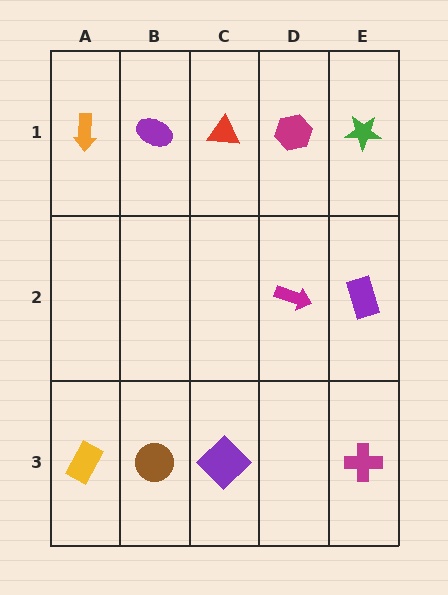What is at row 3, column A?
A yellow rectangle.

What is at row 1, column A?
An orange arrow.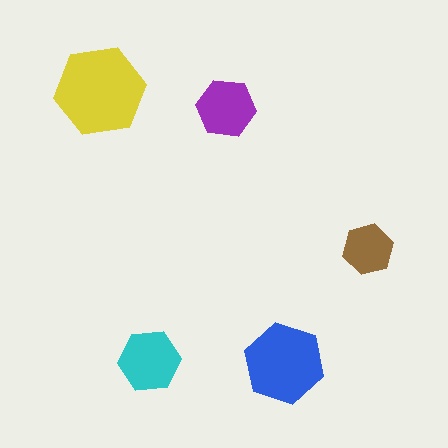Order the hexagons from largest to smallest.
the yellow one, the blue one, the cyan one, the purple one, the brown one.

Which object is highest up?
The yellow hexagon is topmost.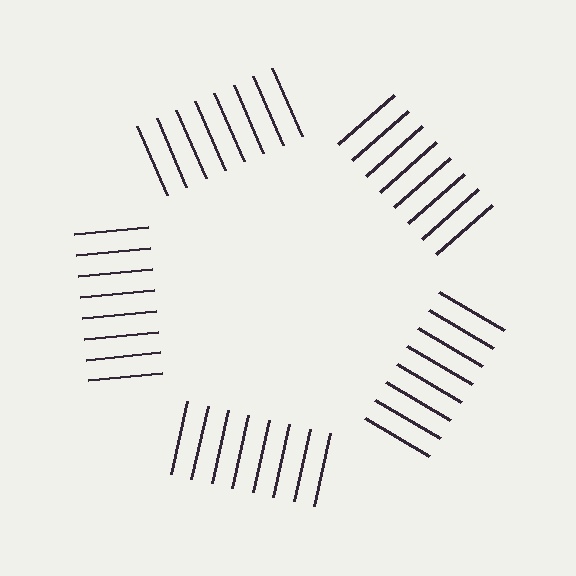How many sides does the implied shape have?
5 sides — the line-ends trace a pentagon.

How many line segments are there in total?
40 — 8 along each of the 5 edges.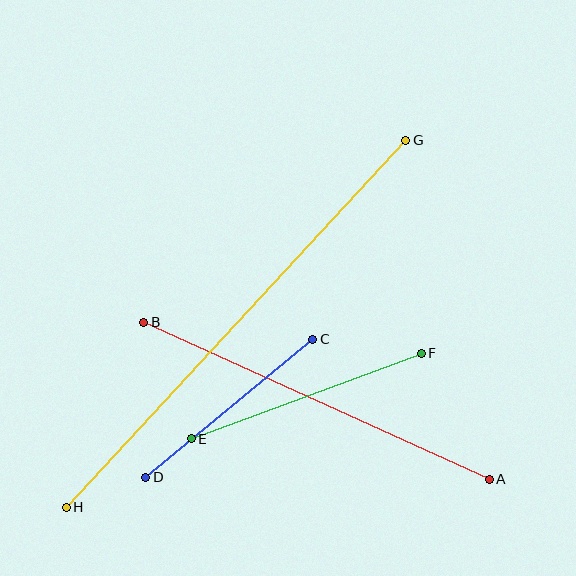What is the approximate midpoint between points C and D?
The midpoint is at approximately (229, 408) pixels.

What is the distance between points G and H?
The distance is approximately 500 pixels.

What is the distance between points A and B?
The distance is approximately 380 pixels.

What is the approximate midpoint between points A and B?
The midpoint is at approximately (317, 401) pixels.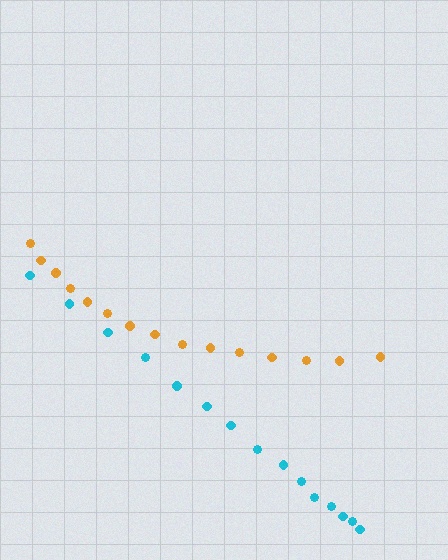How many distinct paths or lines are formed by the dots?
There are 2 distinct paths.